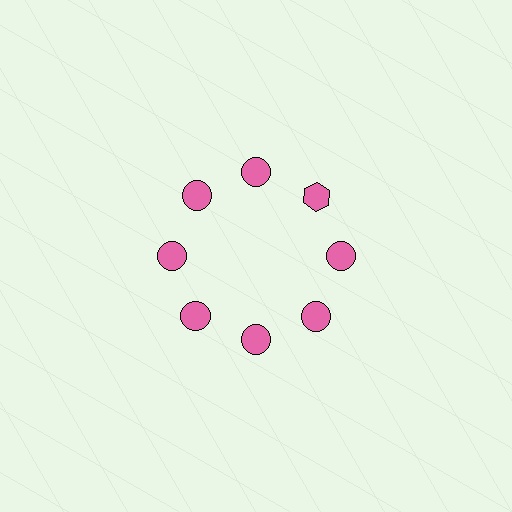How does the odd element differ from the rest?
It has a different shape: hexagon instead of circle.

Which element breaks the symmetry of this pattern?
The pink hexagon at roughly the 2 o'clock position breaks the symmetry. All other shapes are pink circles.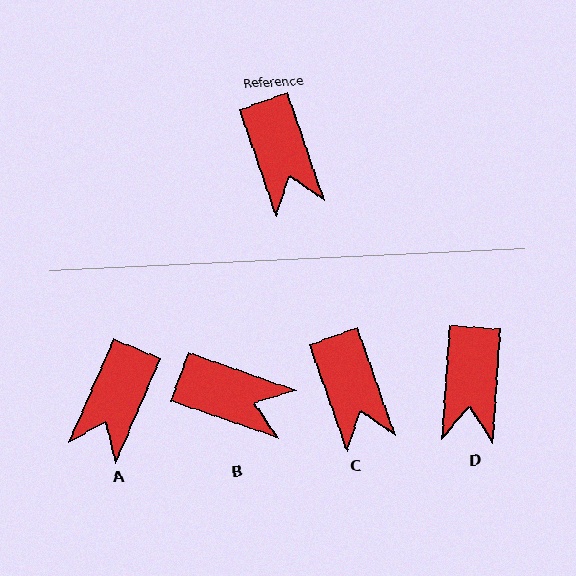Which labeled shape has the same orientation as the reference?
C.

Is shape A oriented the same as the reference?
No, it is off by about 43 degrees.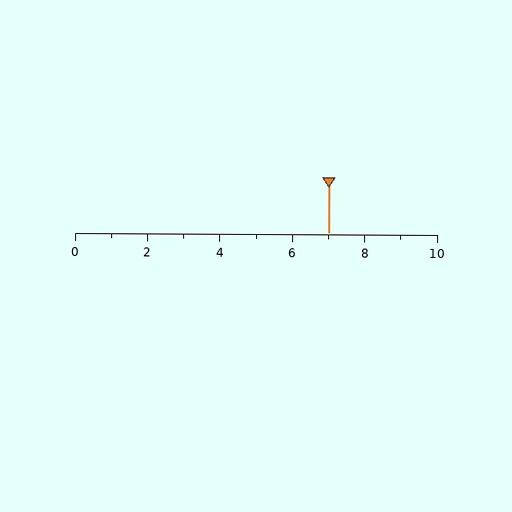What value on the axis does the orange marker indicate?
The marker indicates approximately 7.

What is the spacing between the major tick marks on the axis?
The major ticks are spaced 2 apart.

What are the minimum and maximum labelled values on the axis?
The axis runs from 0 to 10.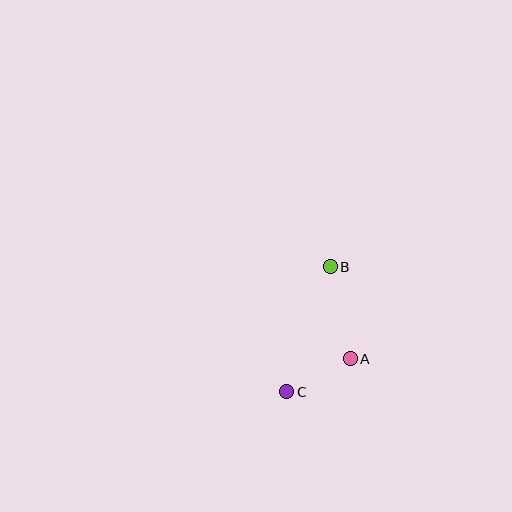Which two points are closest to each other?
Points A and C are closest to each other.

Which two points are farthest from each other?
Points B and C are farthest from each other.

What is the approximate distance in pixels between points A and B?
The distance between A and B is approximately 94 pixels.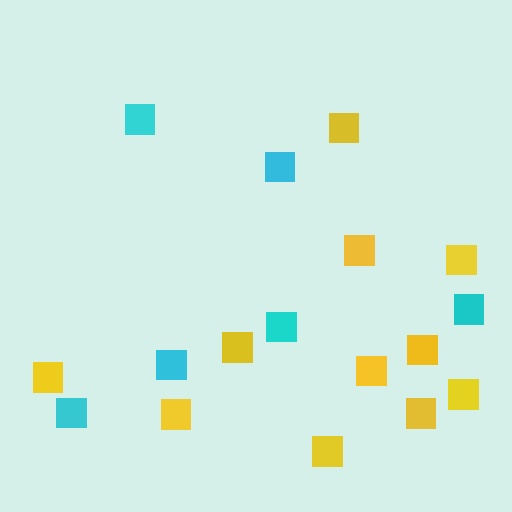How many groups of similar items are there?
There are 2 groups: one group of yellow squares (11) and one group of cyan squares (6).